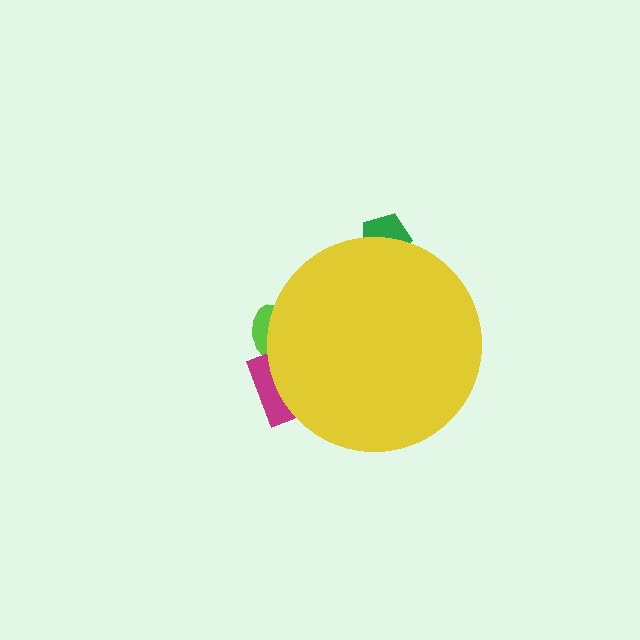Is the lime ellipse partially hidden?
Yes, the lime ellipse is partially hidden behind the yellow circle.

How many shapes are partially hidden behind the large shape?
4 shapes are partially hidden.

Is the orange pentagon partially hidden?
Yes, the orange pentagon is partially hidden behind the yellow circle.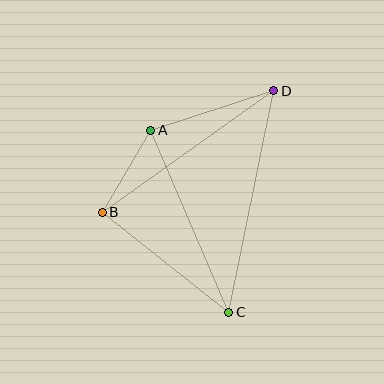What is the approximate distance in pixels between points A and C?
The distance between A and C is approximately 198 pixels.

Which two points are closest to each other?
Points A and B are closest to each other.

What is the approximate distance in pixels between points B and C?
The distance between B and C is approximately 161 pixels.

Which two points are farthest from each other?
Points C and D are farthest from each other.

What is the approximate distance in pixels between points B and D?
The distance between B and D is approximately 210 pixels.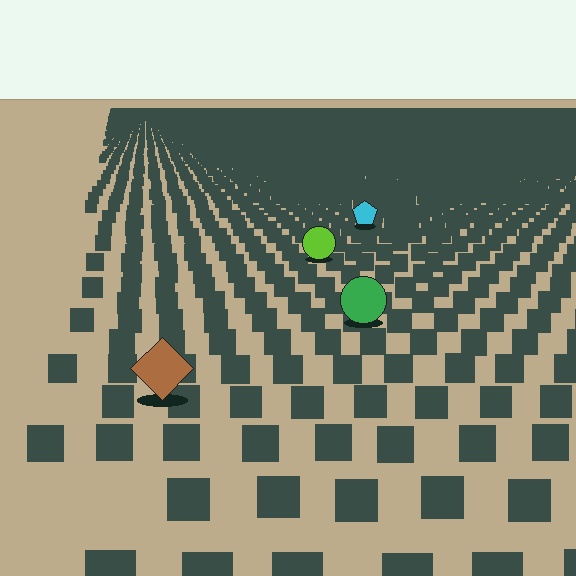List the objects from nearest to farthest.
From nearest to farthest: the brown diamond, the green circle, the lime circle, the cyan pentagon.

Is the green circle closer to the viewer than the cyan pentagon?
Yes. The green circle is closer — you can tell from the texture gradient: the ground texture is coarser near it.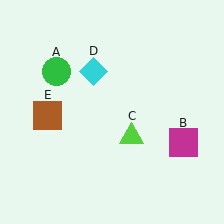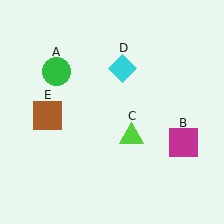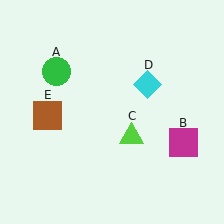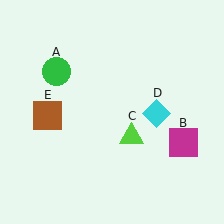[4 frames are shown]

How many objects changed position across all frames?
1 object changed position: cyan diamond (object D).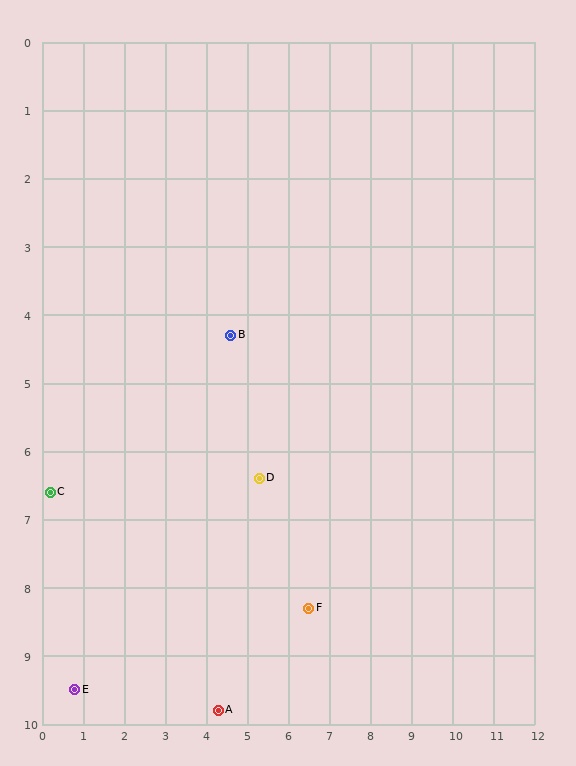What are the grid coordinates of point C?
Point C is at approximately (0.2, 6.6).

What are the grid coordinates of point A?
Point A is at approximately (4.3, 9.8).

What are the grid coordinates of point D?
Point D is at approximately (5.3, 6.4).